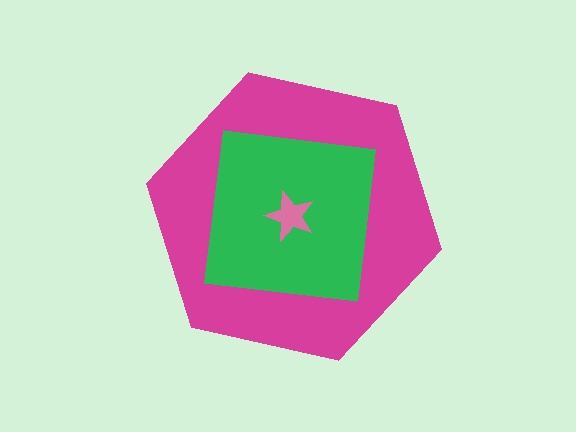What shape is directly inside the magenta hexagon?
The green square.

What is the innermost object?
The pink star.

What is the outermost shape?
The magenta hexagon.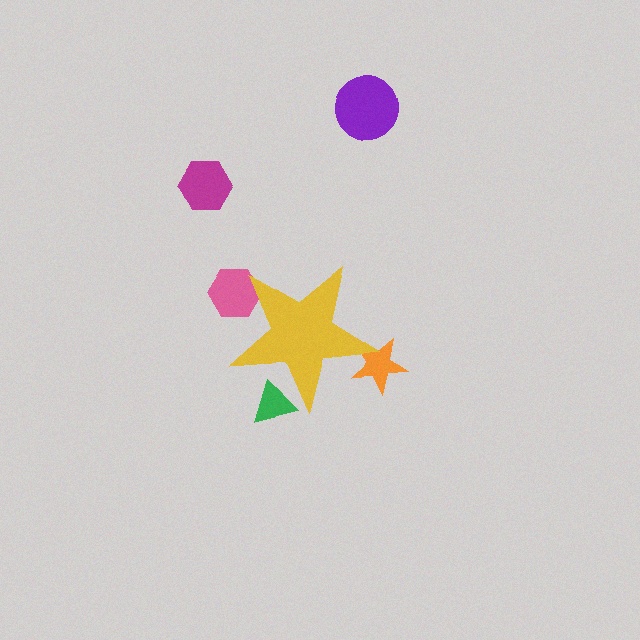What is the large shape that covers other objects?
A yellow star.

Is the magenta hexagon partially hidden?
No, the magenta hexagon is fully visible.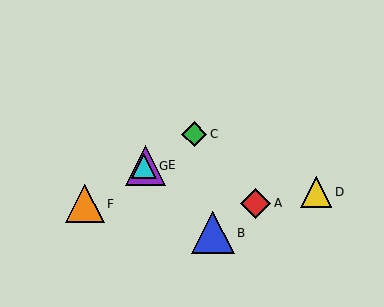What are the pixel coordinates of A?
Object A is at (255, 203).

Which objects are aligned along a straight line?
Objects C, E, F, G are aligned along a straight line.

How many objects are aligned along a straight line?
4 objects (C, E, F, G) are aligned along a straight line.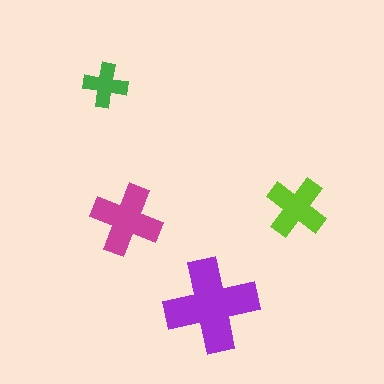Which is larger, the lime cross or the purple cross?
The purple one.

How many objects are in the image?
There are 4 objects in the image.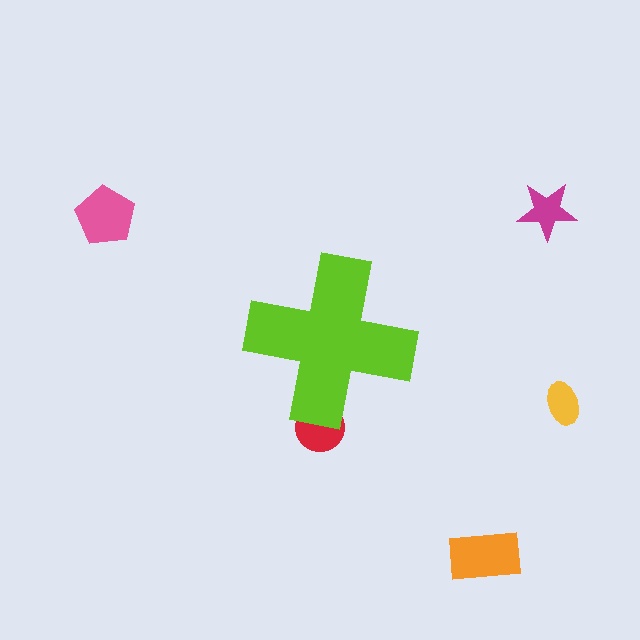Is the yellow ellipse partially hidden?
No, the yellow ellipse is fully visible.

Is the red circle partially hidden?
Yes, the red circle is partially hidden behind the lime cross.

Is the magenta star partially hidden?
No, the magenta star is fully visible.